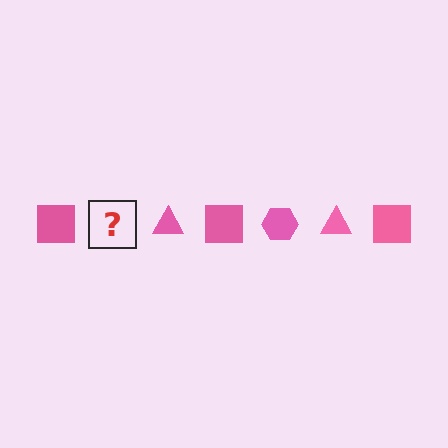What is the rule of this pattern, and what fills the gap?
The rule is that the pattern cycles through square, hexagon, triangle shapes in pink. The gap should be filled with a pink hexagon.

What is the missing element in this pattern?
The missing element is a pink hexagon.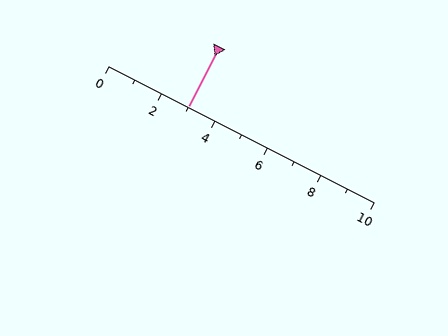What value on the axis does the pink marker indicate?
The marker indicates approximately 3.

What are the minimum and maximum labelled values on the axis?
The axis runs from 0 to 10.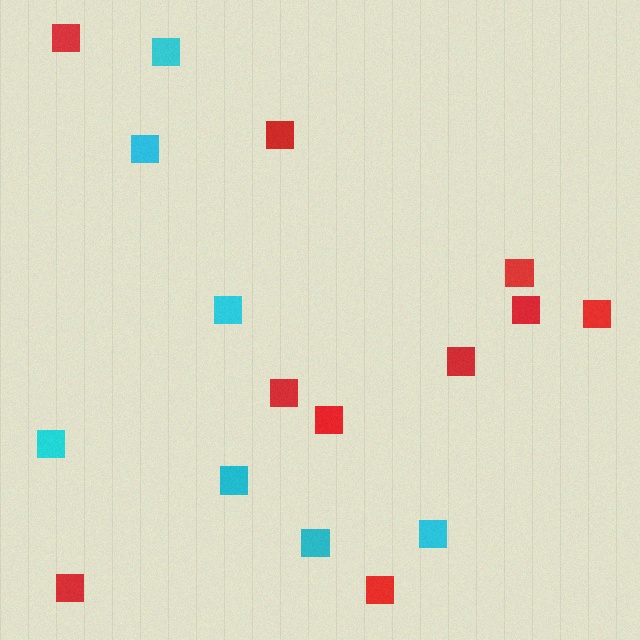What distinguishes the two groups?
There are 2 groups: one group of red squares (10) and one group of cyan squares (7).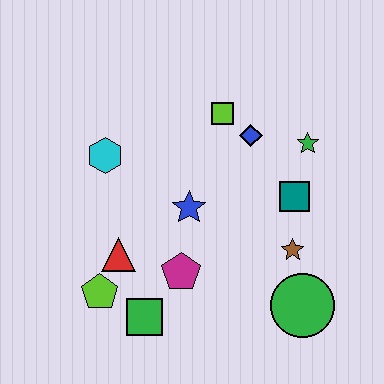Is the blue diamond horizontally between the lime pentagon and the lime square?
No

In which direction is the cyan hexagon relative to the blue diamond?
The cyan hexagon is to the left of the blue diamond.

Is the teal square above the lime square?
No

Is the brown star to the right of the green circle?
No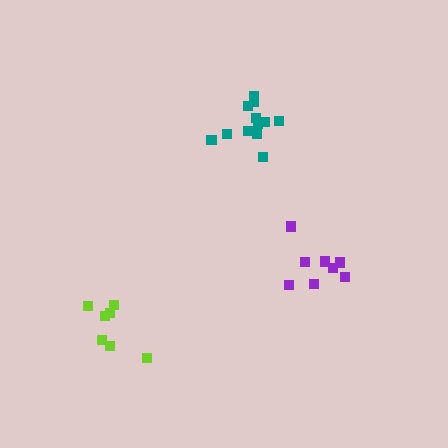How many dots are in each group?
Group 1: 9 dots, Group 2: 7 dots, Group 3: 12 dots (28 total).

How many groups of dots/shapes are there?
There are 3 groups.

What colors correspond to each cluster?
The clusters are colored: purple, lime, teal.